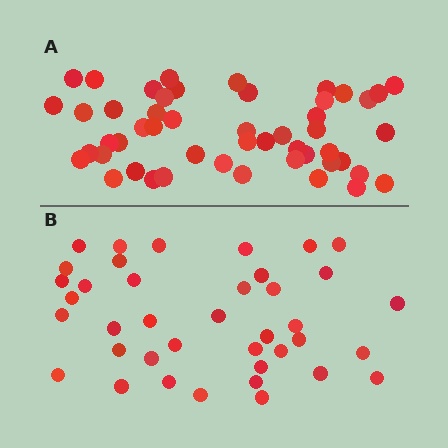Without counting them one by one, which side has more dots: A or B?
Region A (the top region) has more dots.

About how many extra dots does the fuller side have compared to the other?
Region A has roughly 12 or so more dots than region B.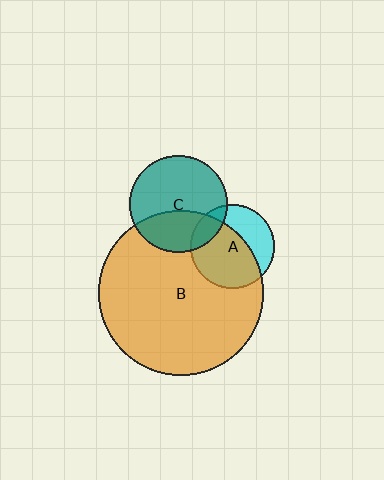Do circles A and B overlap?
Yes.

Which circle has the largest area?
Circle B (orange).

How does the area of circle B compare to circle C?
Approximately 2.8 times.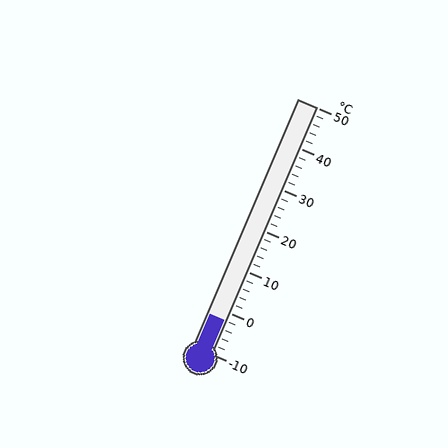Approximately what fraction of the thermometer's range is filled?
The thermometer is filled to approximately 15% of its range.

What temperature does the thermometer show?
The thermometer shows approximately -2°C.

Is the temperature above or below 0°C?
The temperature is below 0°C.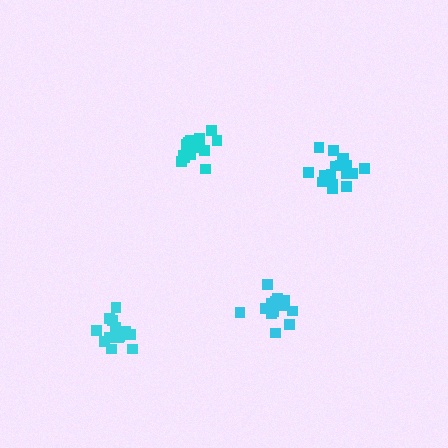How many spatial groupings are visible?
There are 4 spatial groupings.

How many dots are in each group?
Group 1: 14 dots, Group 2: 17 dots, Group 3: 19 dots, Group 4: 13 dots (63 total).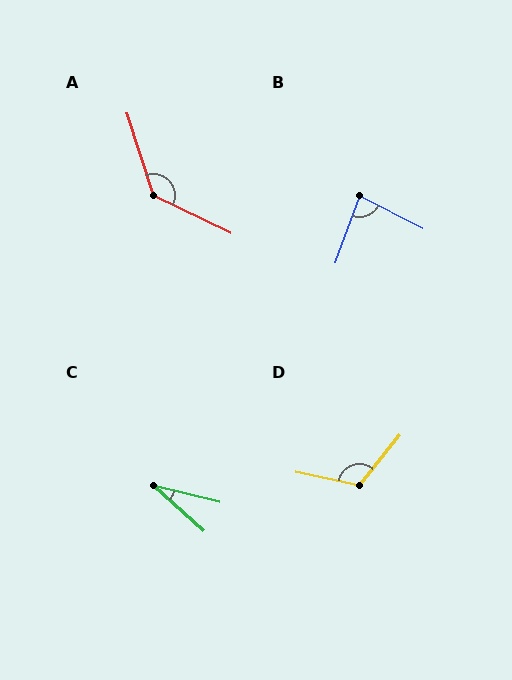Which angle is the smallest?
C, at approximately 28 degrees.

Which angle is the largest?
A, at approximately 134 degrees.